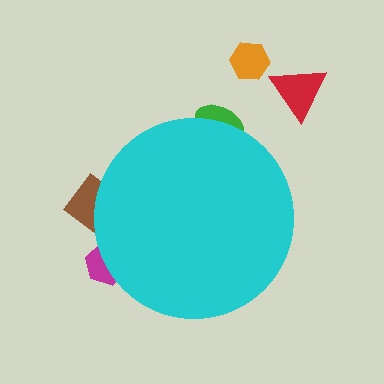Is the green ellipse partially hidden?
Yes, the green ellipse is partially hidden behind the cyan circle.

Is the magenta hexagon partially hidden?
Yes, the magenta hexagon is partially hidden behind the cyan circle.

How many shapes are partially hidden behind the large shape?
3 shapes are partially hidden.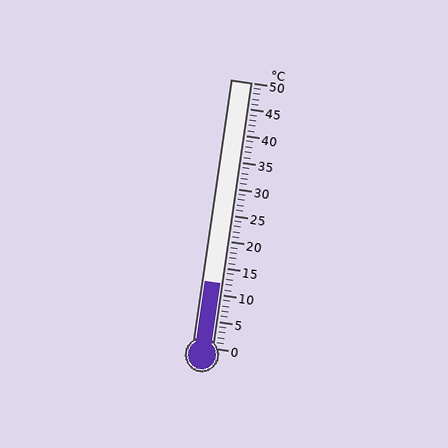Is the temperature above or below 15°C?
The temperature is below 15°C.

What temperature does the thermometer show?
The thermometer shows approximately 12°C.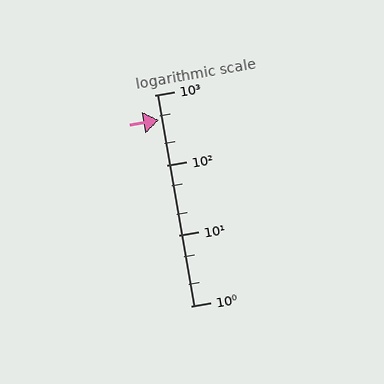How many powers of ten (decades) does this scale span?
The scale spans 3 decades, from 1 to 1000.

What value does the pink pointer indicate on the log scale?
The pointer indicates approximately 440.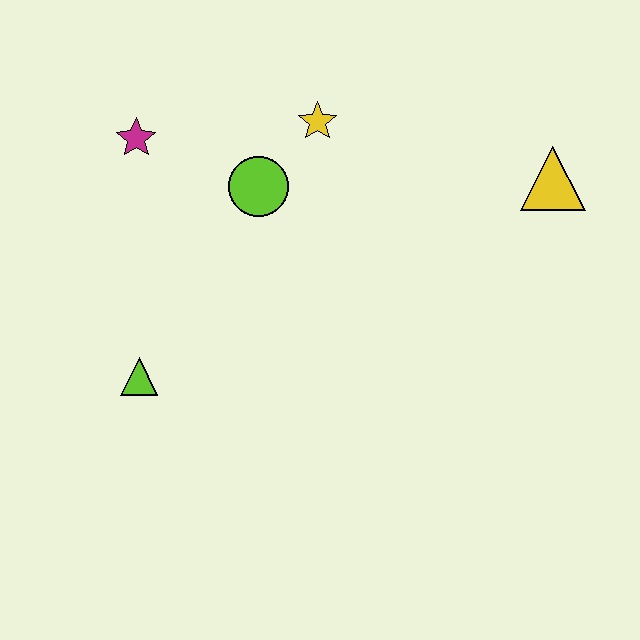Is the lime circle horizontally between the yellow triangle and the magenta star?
Yes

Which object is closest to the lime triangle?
The lime circle is closest to the lime triangle.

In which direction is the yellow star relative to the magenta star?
The yellow star is to the right of the magenta star.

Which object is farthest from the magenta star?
The yellow triangle is farthest from the magenta star.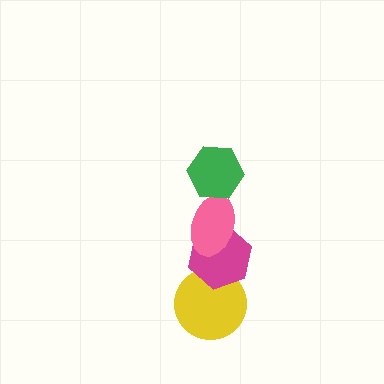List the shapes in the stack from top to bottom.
From top to bottom: the green hexagon, the pink ellipse, the magenta hexagon, the yellow circle.